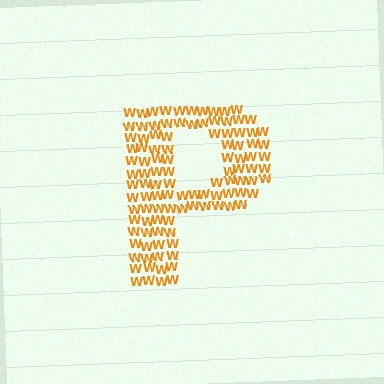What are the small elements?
The small elements are letter W's.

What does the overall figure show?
The overall figure shows the letter P.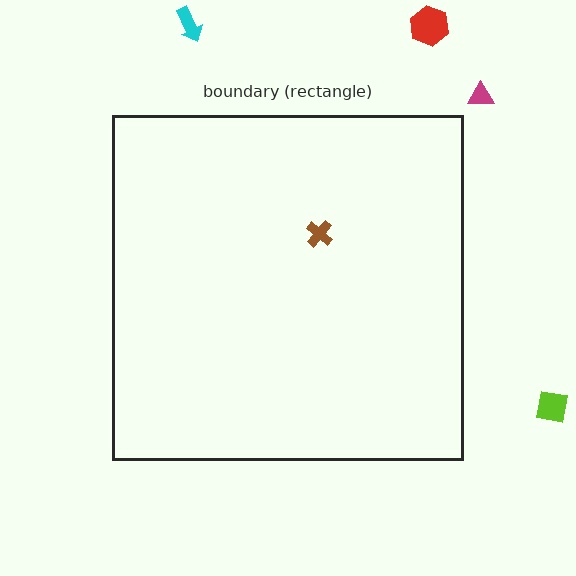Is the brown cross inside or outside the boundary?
Inside.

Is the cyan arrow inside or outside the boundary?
Outside.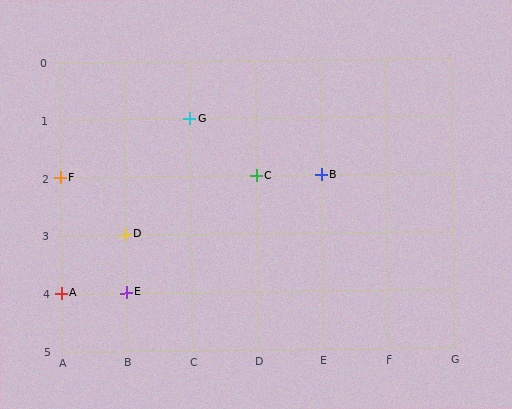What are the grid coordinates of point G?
Point G is at grid coordinates (C, 1).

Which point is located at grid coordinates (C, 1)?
Point G is at (C, 1).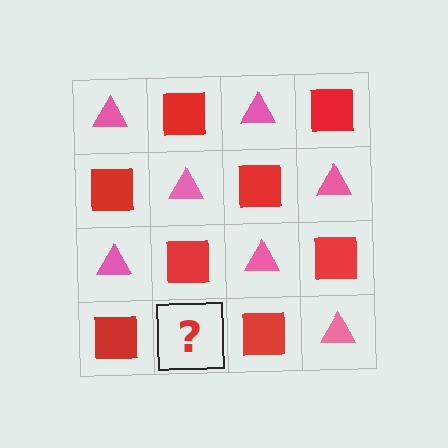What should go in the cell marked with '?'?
The missing cell should contain a pink triangle.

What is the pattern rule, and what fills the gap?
The rule is that it alternates pink triangle and red square in a checkerboard pattern. The gap should be filled with a pink triangle.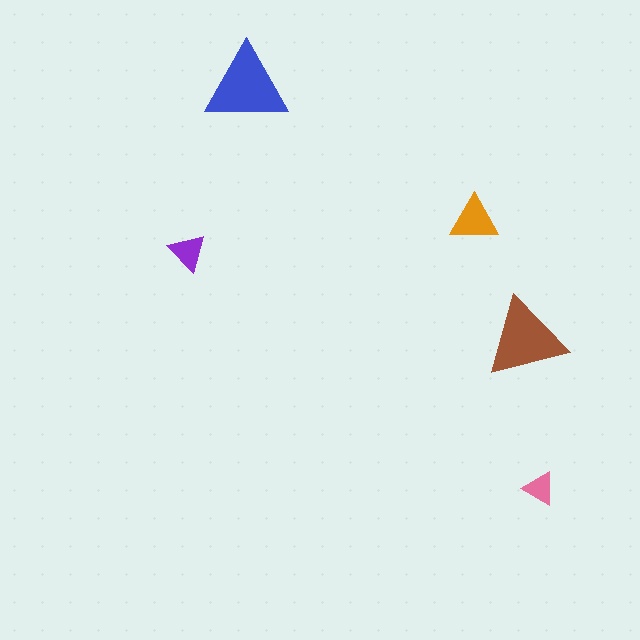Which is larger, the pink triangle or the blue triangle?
The blue one.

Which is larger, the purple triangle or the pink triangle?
The purple one.